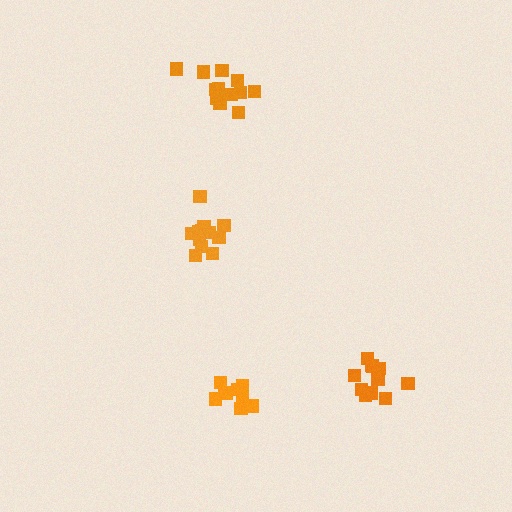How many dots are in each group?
Group 1: 12 dots, Group 2: 11 dots, Group 3: 14 dots, Group 4: 9 dots (46 total).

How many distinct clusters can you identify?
There are 4 distinct clusters.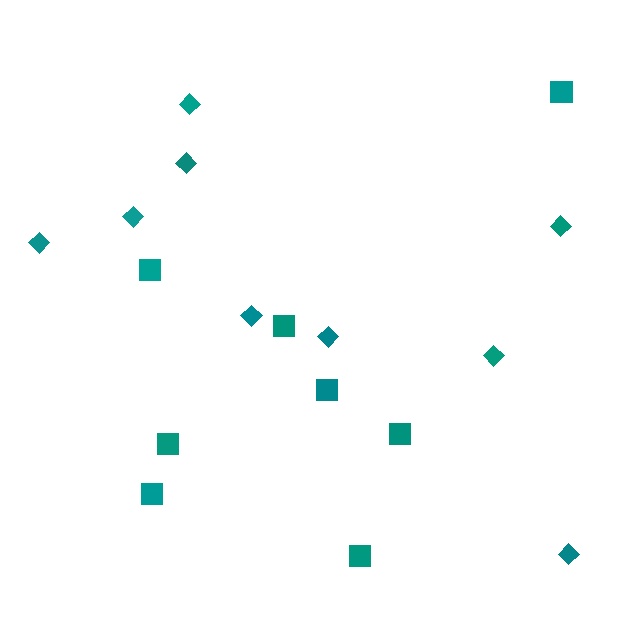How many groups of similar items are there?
There are 2 groups: one group of squares (8) and one group of diamonds (9).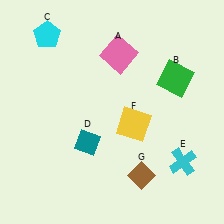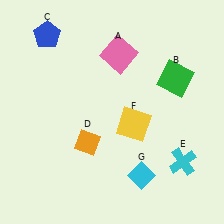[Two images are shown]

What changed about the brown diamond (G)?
In Image 1, G is brown. In Image 2, it changed to cyan.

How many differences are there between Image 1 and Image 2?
There are 3 differences between the two images.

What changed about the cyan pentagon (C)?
In Image 1, C is cyan. In Image 2, it changed to blue.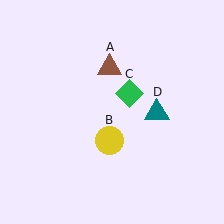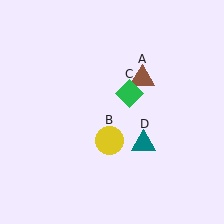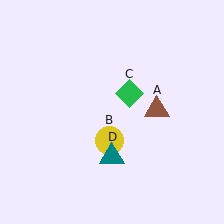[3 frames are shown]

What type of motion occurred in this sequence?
The brown triangle (object A), teal triangle (object D) rotated clockwise around the center of the scene.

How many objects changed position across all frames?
2 objects changed position: brown triangle (object A), teal triangle (object D).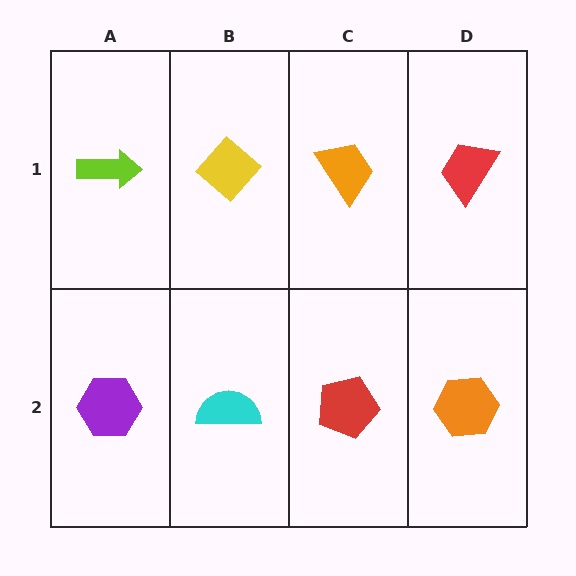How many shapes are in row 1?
4 shapes.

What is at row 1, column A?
A lime arrow.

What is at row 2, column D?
An orange hexagon.